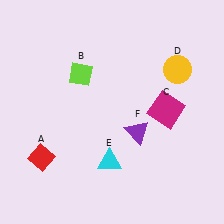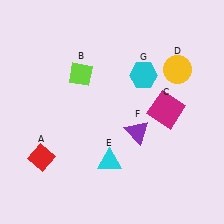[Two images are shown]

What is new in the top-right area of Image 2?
A cyan hexagon (G) was added in the top-right area of Image 2.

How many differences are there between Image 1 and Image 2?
There is 1 difference between the two images.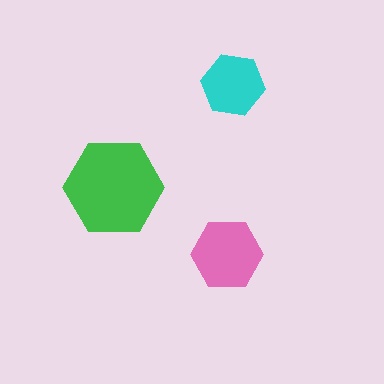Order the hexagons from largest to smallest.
the green one, the pink one, the cyan one.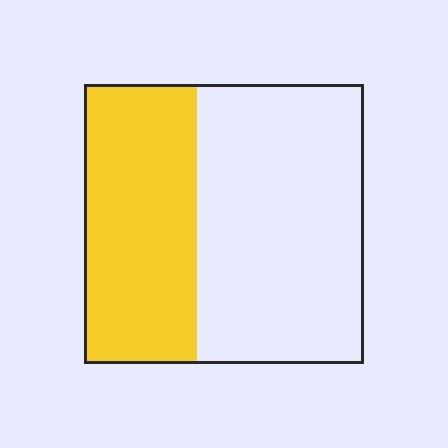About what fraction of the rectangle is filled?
About two fifths (2/5).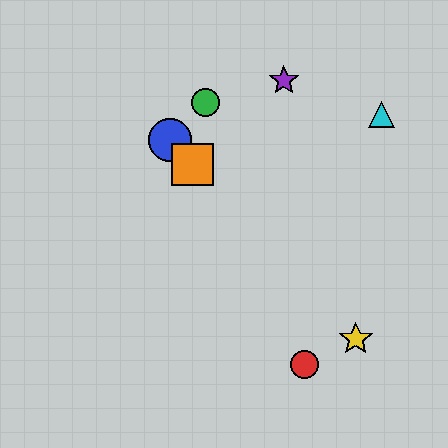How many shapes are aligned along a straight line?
3 shapes (the blue circle, the yellow star, the orange square) are aligned along a straight line.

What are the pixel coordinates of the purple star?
The purple star is at (284, 80).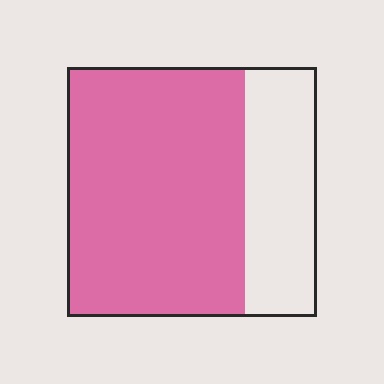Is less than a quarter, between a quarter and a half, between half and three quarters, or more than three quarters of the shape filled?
Between half and three quarters.